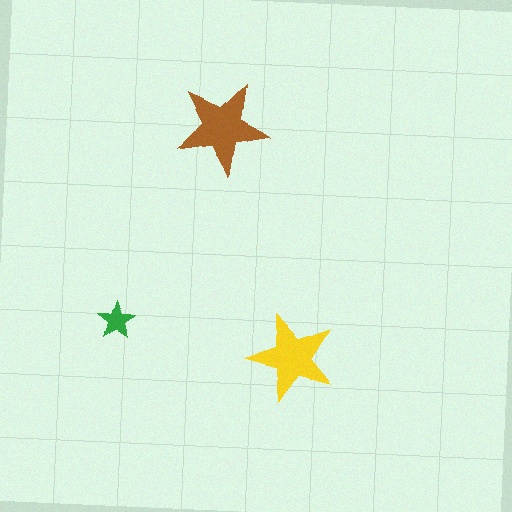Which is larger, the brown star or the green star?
The brown one.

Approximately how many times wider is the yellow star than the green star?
About 2.5 times wider.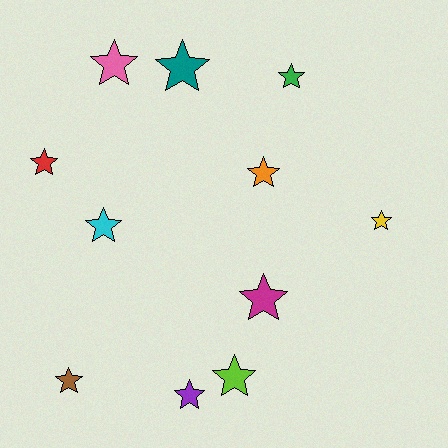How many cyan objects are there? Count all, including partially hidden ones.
There is 1 cyan object.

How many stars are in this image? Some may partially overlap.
There are 11 stars.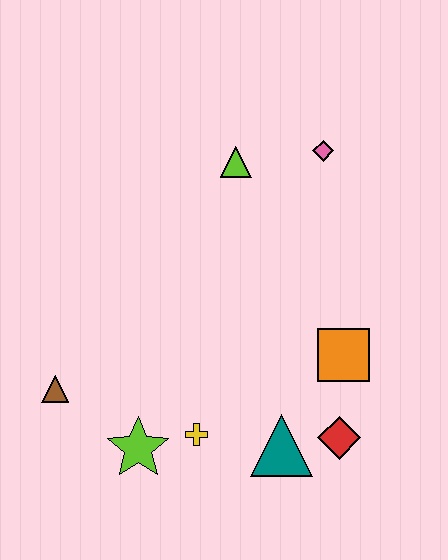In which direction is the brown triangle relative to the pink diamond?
The brown triangle is to the left of the pink diamond.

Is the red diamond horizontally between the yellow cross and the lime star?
No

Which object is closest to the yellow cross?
The lime star is closest to the yellow cross.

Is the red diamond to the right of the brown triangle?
Yes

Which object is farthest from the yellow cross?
The pink diamond is farthest from the yellow cross.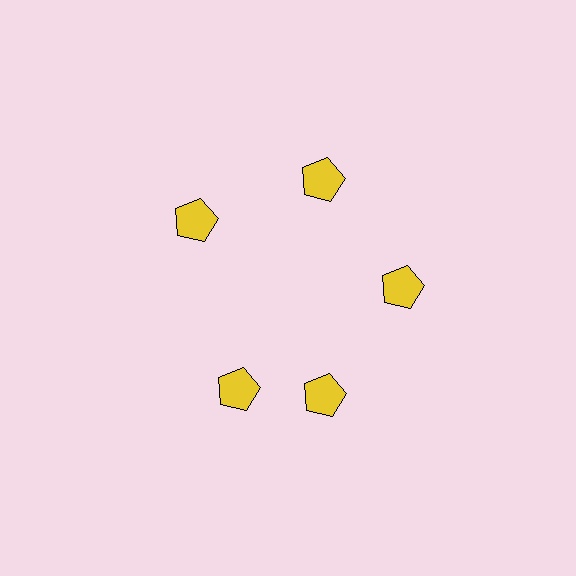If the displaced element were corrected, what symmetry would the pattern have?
It would have 5-fold rotational symmetry — the pattern would map onto itself every 72 degrees.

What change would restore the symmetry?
The symmetry would be restored by rotating it back into even spacing with its neighbors so that all 5 pentagons sit at equal angles and equal distance from the center.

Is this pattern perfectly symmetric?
No. The 5 yellow pentagons are arranged in a ring, but one element near the 8 o'clock position is rotated out of alignment along the ring, breaking the 5-fold rotational symmetry.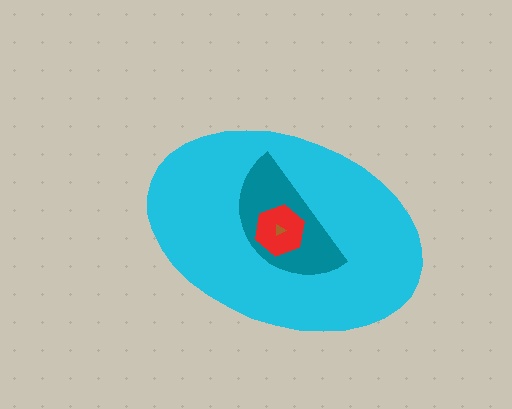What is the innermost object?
The brown triangle.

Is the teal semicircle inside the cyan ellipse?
Yes.